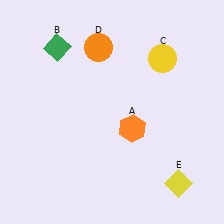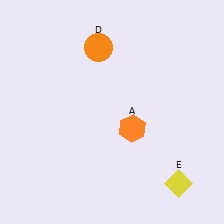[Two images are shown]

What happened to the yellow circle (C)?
The yellow circle (C) was removed in Image 2. It was in the top-right area of Image 1.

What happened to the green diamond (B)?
The green diamond (B) was removed in Image 2. It was in the top-left area of Image 1.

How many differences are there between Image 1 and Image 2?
There are 2 differences between the two images.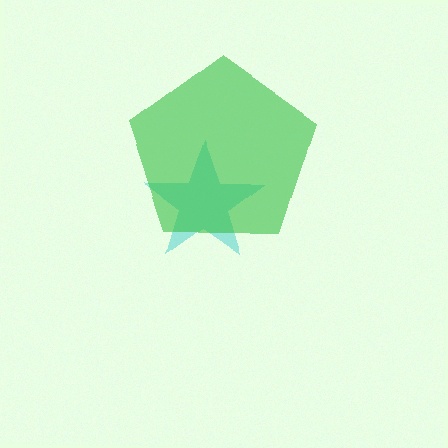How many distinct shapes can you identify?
There are 2 distinct shapes: a cyan star, a green pentagon.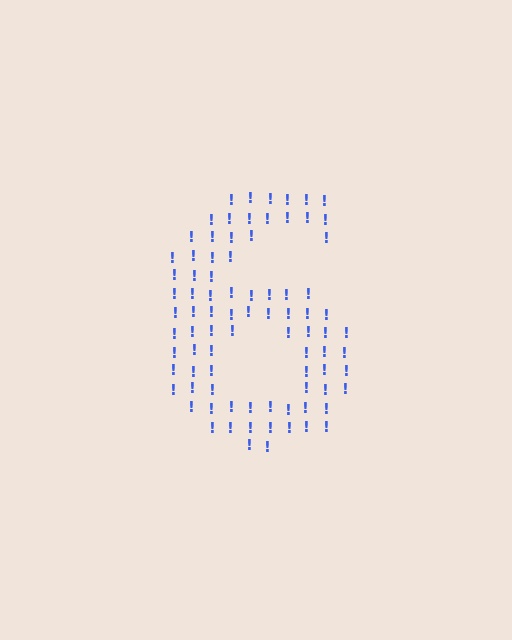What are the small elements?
The small elements are exclamation marks.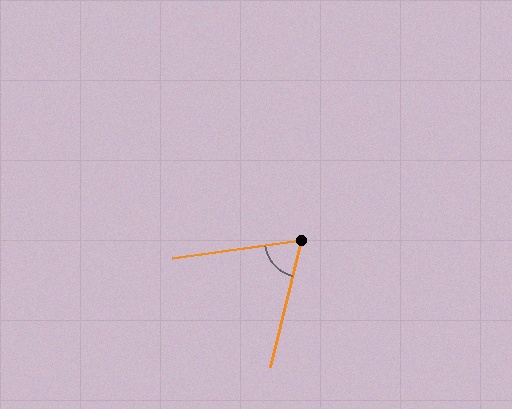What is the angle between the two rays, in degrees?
Approximately 68 degrees.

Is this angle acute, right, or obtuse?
It is acute.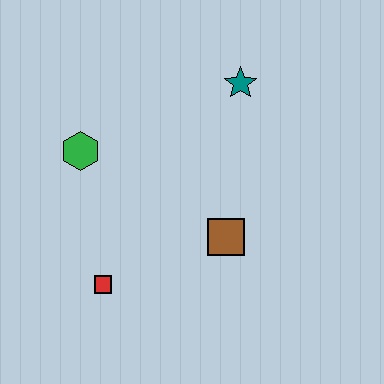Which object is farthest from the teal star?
The red square is farthest from the teal star.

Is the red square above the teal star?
No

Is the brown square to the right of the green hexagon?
Yes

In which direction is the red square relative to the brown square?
The red square is to the left of the brown square.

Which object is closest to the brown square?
The red square is closest to the brown square.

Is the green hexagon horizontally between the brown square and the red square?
No